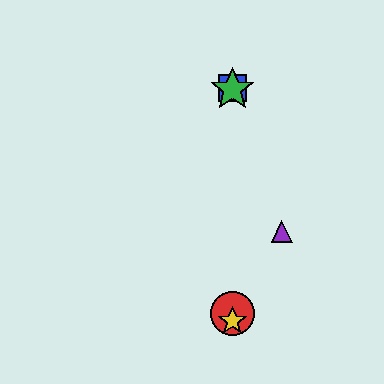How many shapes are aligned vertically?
4 shapes (the red circle, the blue square, the green star, the yellow star) are aligned vertically.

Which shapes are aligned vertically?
The red circle, the blue square, the green star, the yellow star are aligned vertically.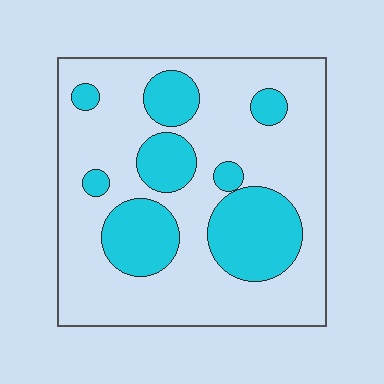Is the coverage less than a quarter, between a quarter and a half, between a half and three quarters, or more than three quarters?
Between a quarter and a half.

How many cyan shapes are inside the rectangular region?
8.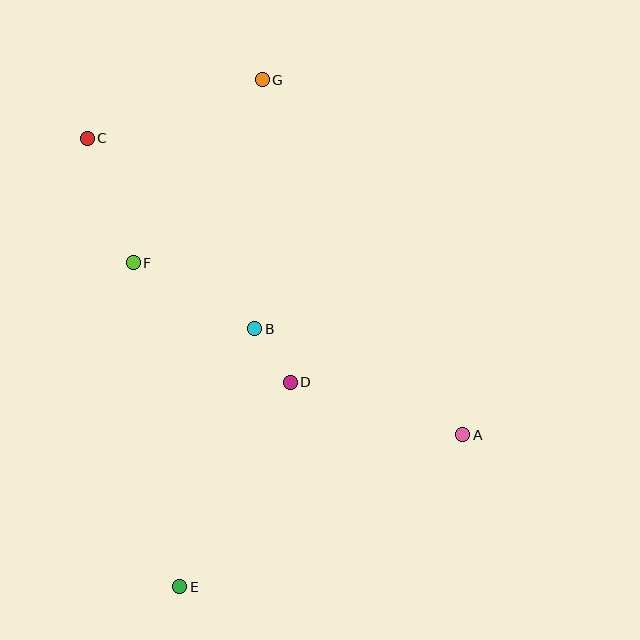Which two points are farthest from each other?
Points E and G are farthest from each other.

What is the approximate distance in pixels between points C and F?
The distance between C and F is approximately 132 pixels.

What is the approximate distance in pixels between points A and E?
The distance between A and E is approximately 321 pixels.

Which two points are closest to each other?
Points B and D are closest to each other.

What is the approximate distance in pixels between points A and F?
The distance between A and F is approximately 372 pixels.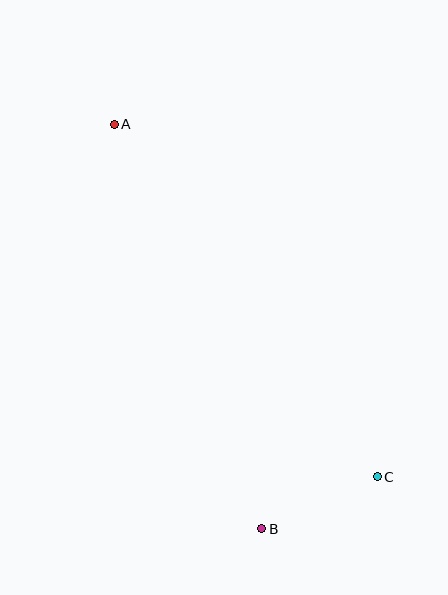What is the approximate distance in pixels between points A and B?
The distance between A and B is approximately 431 pixels.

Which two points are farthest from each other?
Points A and C are farthest from each other.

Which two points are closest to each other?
Points B and C are closest to each other.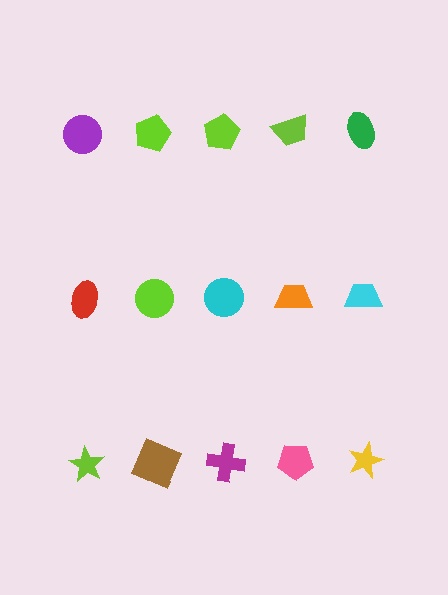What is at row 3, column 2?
A brown square.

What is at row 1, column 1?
A purple circle.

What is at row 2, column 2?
A lime circle.